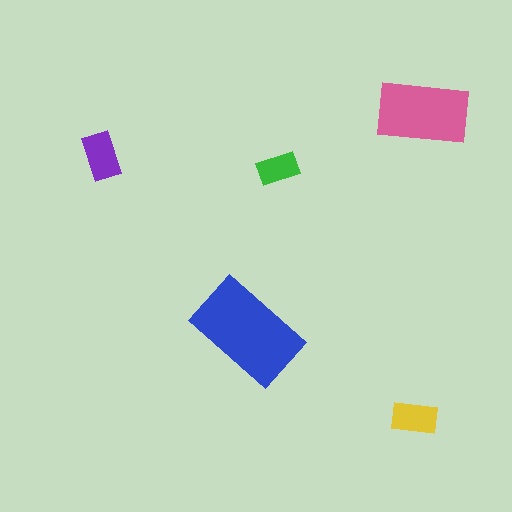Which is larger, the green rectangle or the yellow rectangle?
The yellow one.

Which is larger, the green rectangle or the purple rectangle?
The purple one.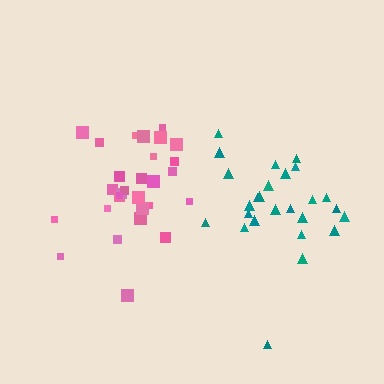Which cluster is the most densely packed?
Pink.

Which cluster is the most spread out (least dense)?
Teal.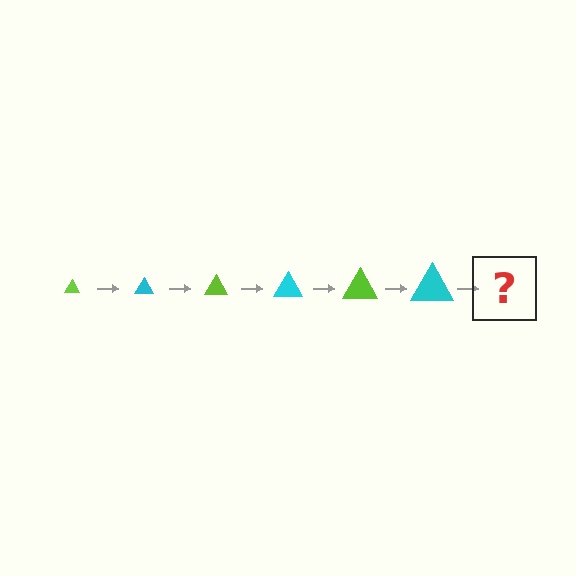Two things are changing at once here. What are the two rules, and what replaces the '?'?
The two rules are that the triangle grows larger each step and the color cycles through lime and cyan. The '?' should be a lime triangle, larger than the previous one.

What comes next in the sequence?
The next element should be a lime triangle, larger than the previous one.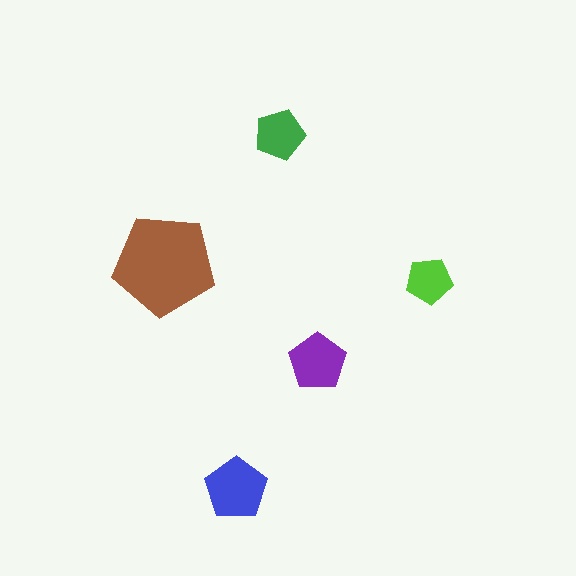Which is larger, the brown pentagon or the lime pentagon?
The brown one.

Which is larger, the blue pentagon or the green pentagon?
The blue one.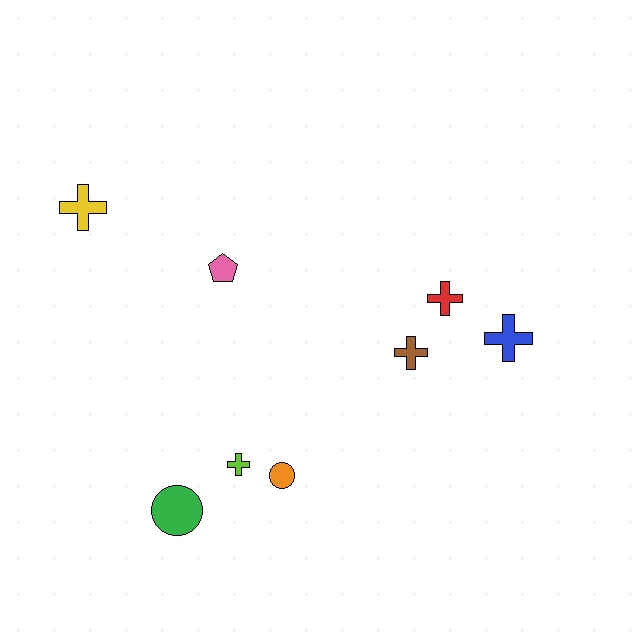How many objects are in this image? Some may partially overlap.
There are 8 objects.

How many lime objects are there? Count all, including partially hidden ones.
There is 1 lime object.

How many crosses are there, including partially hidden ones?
There are 5 crosses.